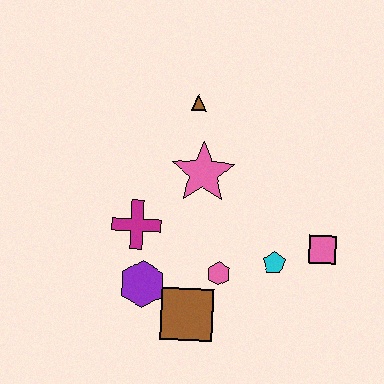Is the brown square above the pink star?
No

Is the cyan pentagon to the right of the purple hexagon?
Yes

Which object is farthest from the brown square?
The brown triangle is farthest from the brown square.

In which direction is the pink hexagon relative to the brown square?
The pink hexagon is above the brown square.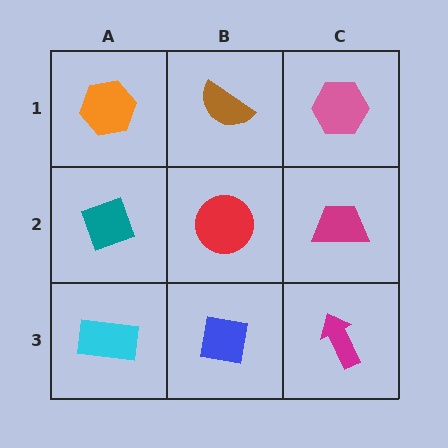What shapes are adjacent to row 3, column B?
A red circle (row 2, column B), a cyan rectangle (row 3, column A), a magenta arrow (row 3, column C).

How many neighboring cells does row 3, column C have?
2.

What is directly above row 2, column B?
A brown semicircle.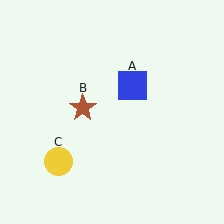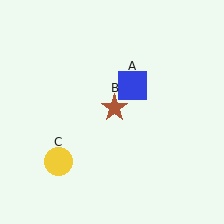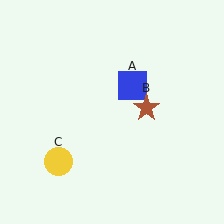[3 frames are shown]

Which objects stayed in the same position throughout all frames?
Blue square (object A) and yellow circle (object C) remained stationary.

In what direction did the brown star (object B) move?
The brown star (object B) moved right.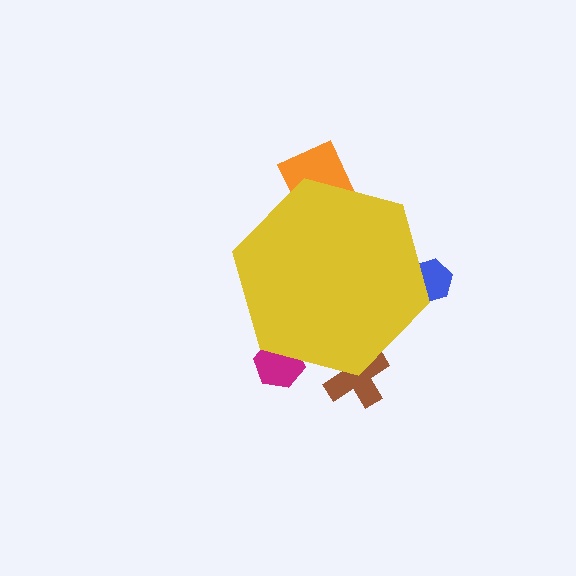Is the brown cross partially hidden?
Yes, the brown cross is partially hidden behind the yellow hexagon.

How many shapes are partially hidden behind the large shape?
4 shapes are partially hidden.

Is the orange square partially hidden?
Yes, the orange square is partially hidden behind the yellow hexagon.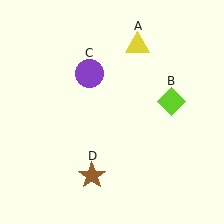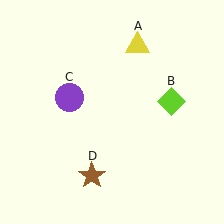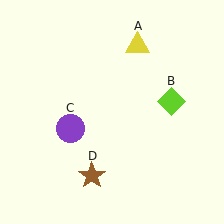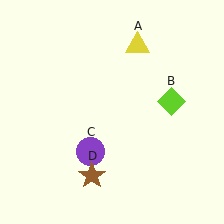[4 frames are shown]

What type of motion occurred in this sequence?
The purple circle (object C) rotated counterclockwise around the center of the scene.